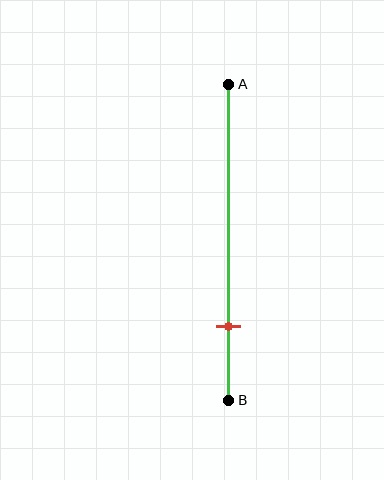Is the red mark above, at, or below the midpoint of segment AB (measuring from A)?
The red mark is below the midpoint of segment AB.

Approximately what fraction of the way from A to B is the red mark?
The red mark is approximately 75% of the way from A to B.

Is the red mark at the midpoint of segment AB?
No, the mark is at about 75% from A, not at the 50% midpoint.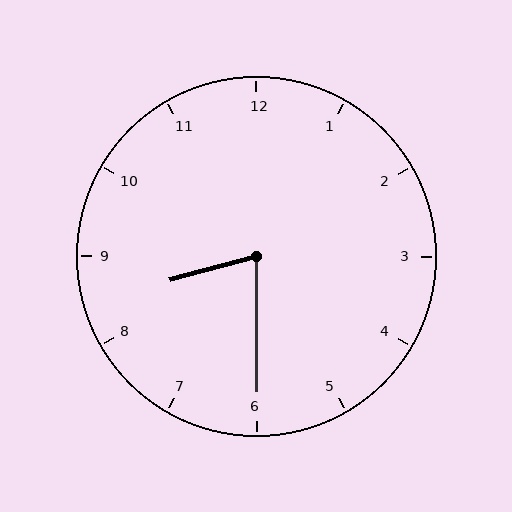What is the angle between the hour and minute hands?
Approximately 75 degrees.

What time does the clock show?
8:30.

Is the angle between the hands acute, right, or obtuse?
It is acute.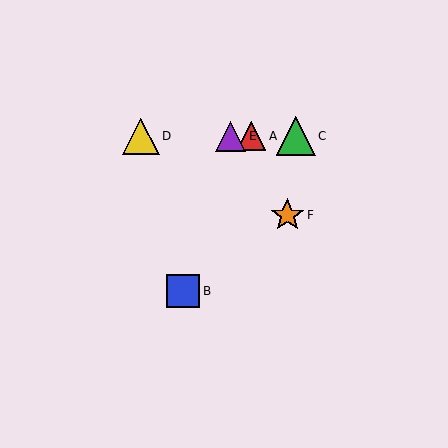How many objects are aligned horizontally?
4 objects (A, C, D, E) are aligned horizontally.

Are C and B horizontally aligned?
No, C is at y≈136 and B is at y≈291.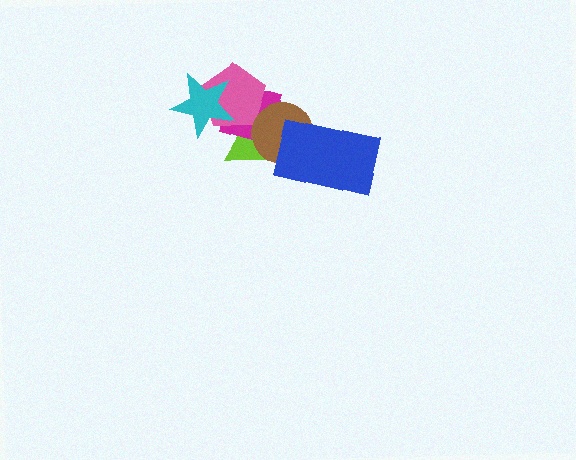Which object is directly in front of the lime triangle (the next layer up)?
The magenta diamond is directly in front of the lime triangle.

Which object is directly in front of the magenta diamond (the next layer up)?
The pink pentagon is directly in front of the magenta diamond.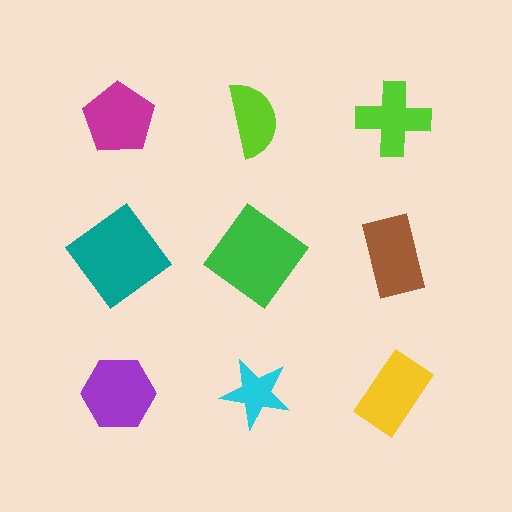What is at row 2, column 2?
A green diamond.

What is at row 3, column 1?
A purple hexagon.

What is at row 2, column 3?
A brown rectangle.